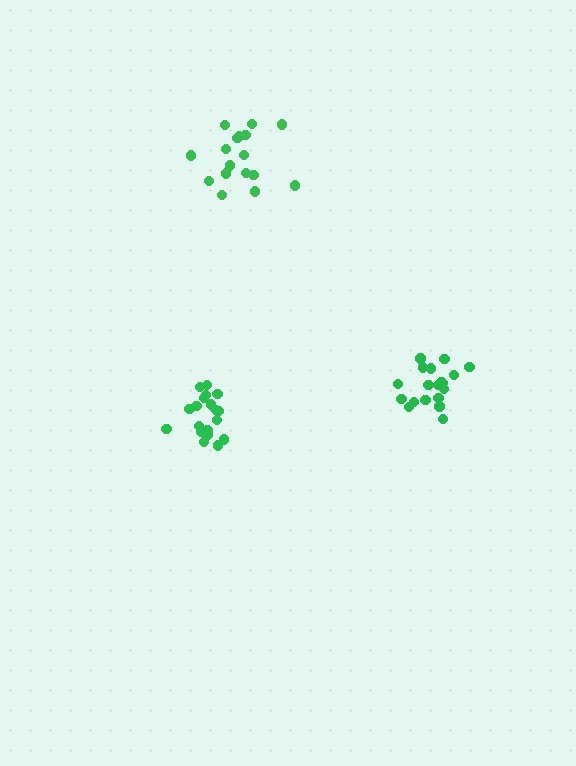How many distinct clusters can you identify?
There are 3 distinct clusters.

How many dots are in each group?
Group 1: 17 dots, Group 2: 20 dots, Group 3: 19 dots (56 total).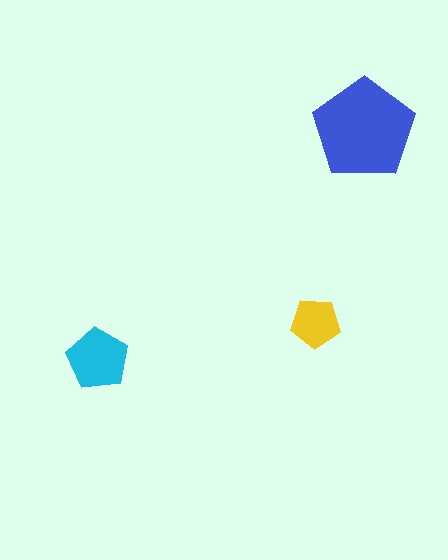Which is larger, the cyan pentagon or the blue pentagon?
The blue one.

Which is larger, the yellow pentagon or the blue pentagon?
The blue one.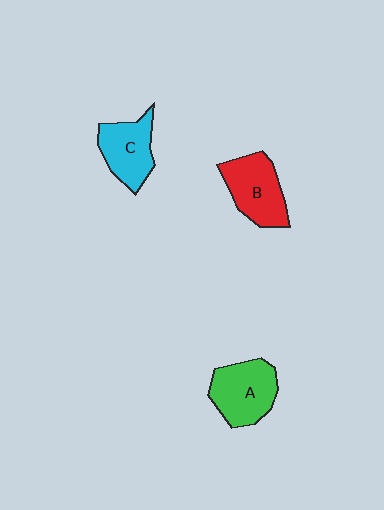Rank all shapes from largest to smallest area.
From largest to smallest: A (green), B (red), C (cyan).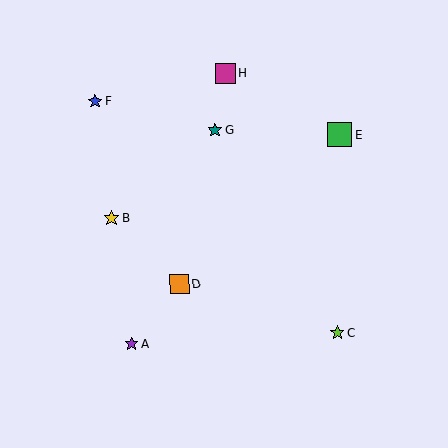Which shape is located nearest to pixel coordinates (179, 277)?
The orange square (labeled D) at (179, 285) is nearest to that location.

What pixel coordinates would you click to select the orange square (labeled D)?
Click at (179, 285) to select the orange square D.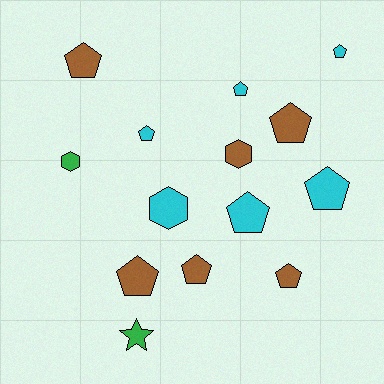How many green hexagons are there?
There is 1 green hexagon.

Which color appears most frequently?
Brown, with 6 objects.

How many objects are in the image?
There are 14 objects.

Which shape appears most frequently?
Pentagon, with 10 objects.